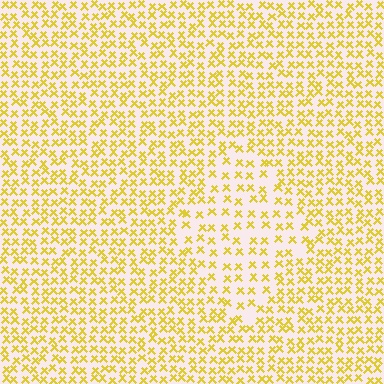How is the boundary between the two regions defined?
The boundary is defined by a change in element density (approximately 1.7x ratio). All elements are the same color, size, and shape.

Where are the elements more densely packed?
The elements are more densely packed outside the diamond boundary.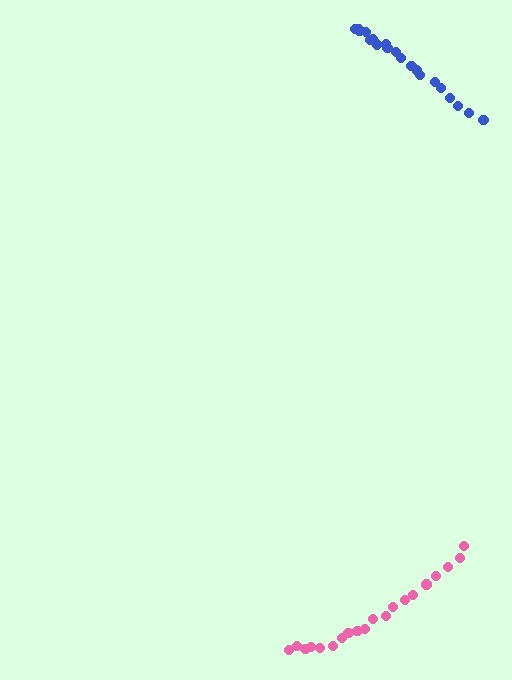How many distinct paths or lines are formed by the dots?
There are 2 distinct paths.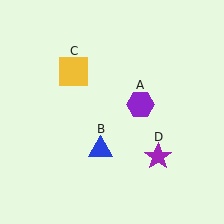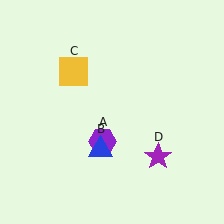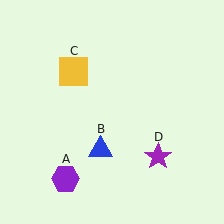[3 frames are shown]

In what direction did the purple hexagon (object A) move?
The purple hexagon (object A) moved down and to the left.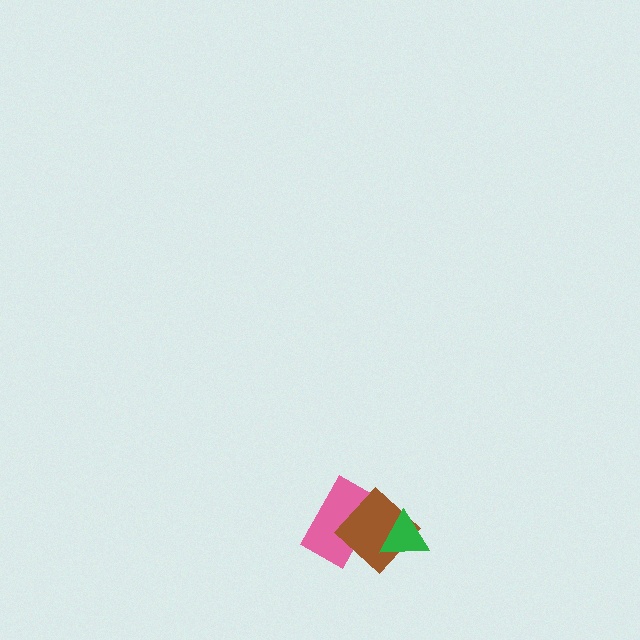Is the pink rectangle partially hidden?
Yes, it is partially covered by another shape.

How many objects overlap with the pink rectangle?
1 object overlaps with the pink rectangle.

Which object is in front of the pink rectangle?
The brown diamond is in front of the pink rectangle.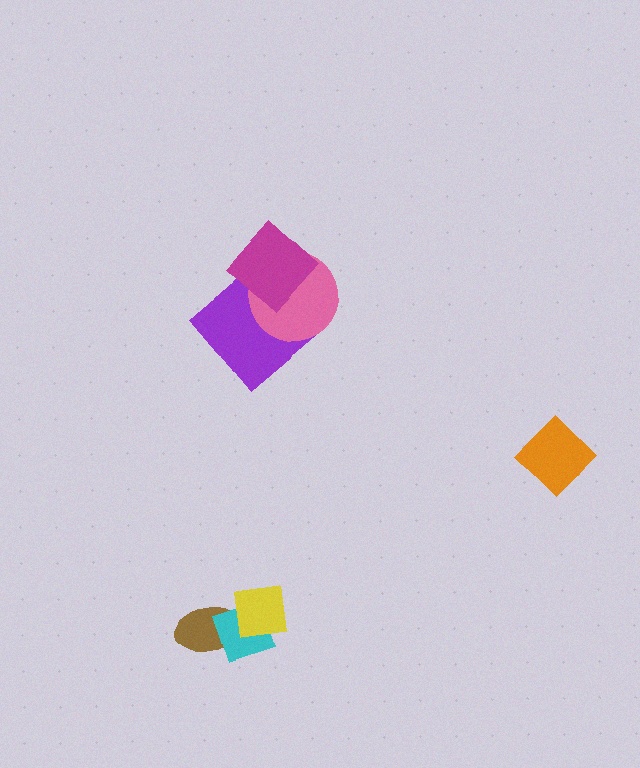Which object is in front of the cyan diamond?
The yellow square is in front of the cyan diamond.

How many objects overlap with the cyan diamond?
2 objects overlap with the cyan diamond.